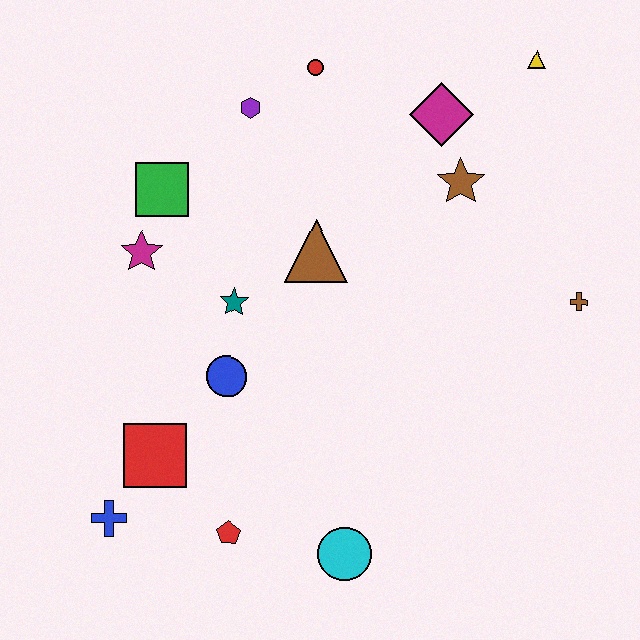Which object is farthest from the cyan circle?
The yellow triangle is farthest from the cyan circle.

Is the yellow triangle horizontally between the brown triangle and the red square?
No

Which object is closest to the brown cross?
The brown star is closest to the brown cross.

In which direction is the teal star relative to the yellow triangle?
The teal star is to the left of the yellow triangle.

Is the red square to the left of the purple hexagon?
Yes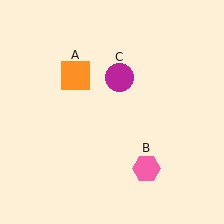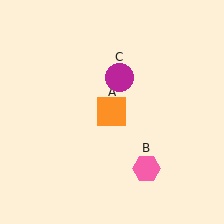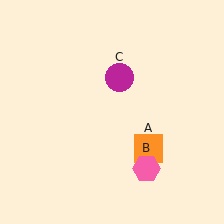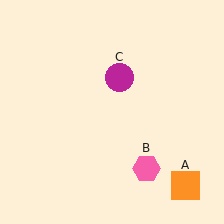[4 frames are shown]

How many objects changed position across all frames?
1 object changed position: orange square (object A).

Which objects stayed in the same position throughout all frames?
Pink hexagon (object B) and magenta circle (object C) remained stationary.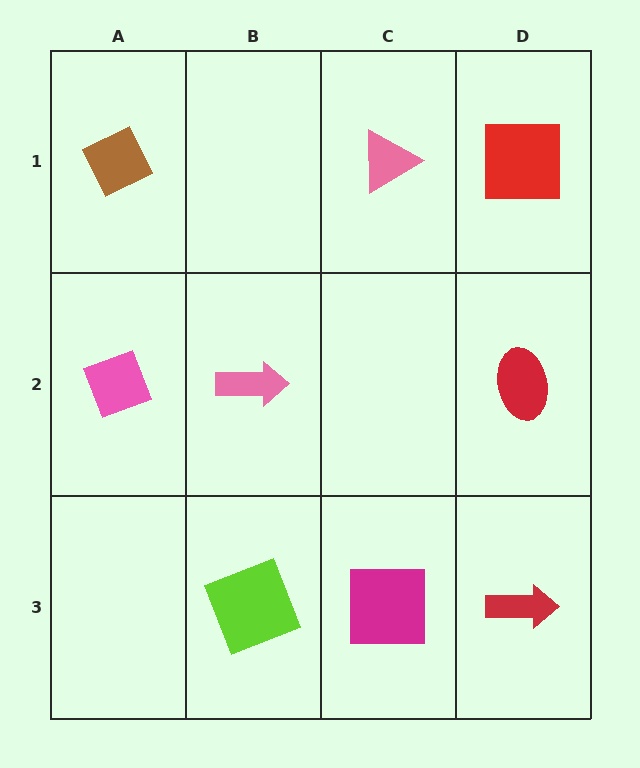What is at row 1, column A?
A brown diamond.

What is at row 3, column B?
A lime square.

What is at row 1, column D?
A red square.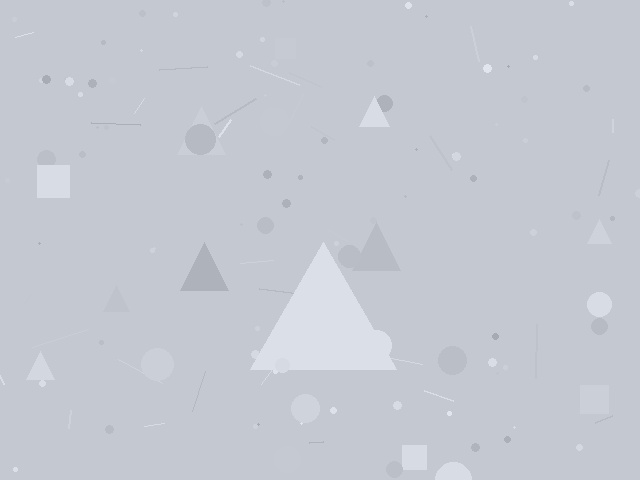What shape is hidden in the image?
A triangle is hidden in the image.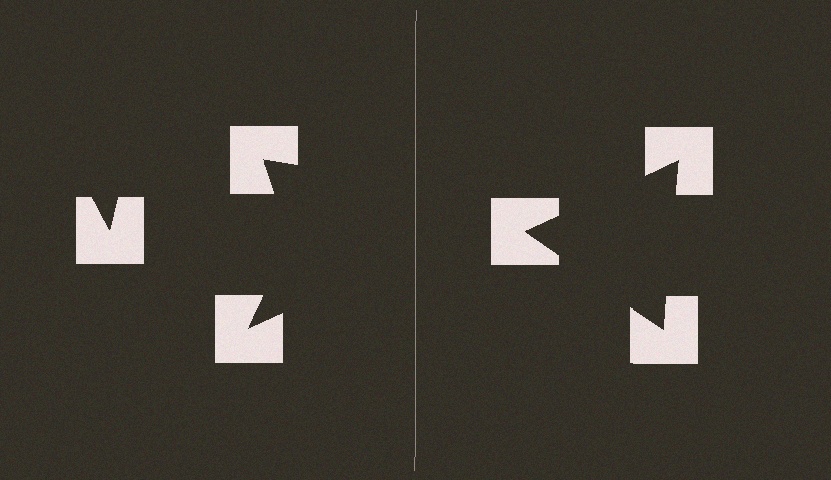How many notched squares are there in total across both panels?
6 — 3 on each side.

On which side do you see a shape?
An illusory triangle appears on the right side. On the left side the wedge cuts are rotated, so no coherent shape forms.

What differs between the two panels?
The notched squares are positioned identically on both sides; only the wedge orientations differ. On the right they align to a triangle; on the left they are misaligned.